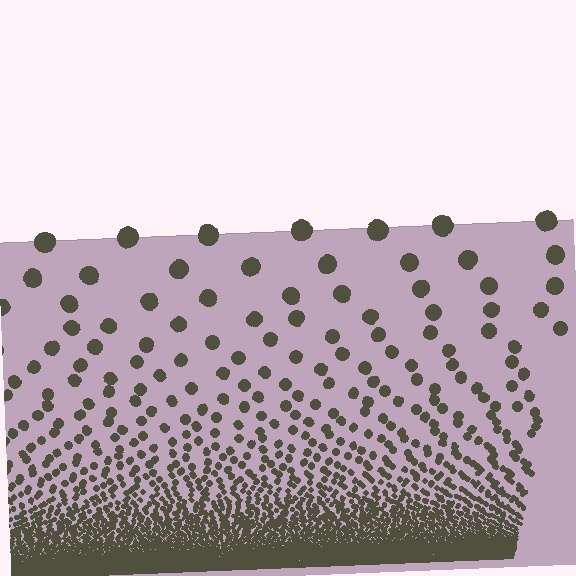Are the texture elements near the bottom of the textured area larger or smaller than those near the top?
Smaller. The gradient is inverted — elements near the bottom are smaller and denser.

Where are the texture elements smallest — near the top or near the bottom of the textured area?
Near the bottom.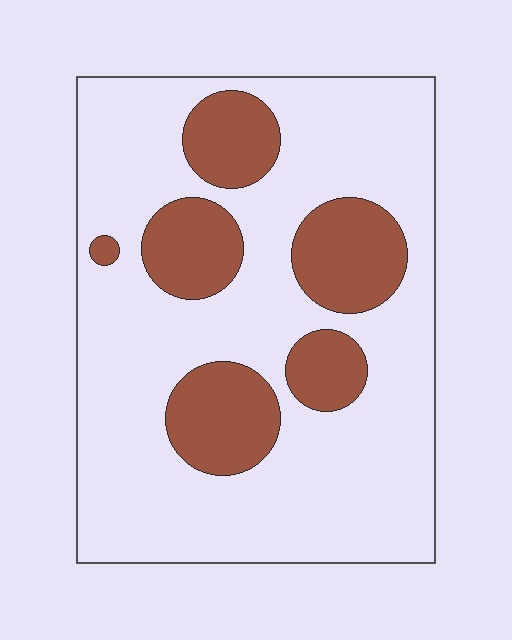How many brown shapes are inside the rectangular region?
6.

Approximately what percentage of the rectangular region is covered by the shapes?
Approximately 25%.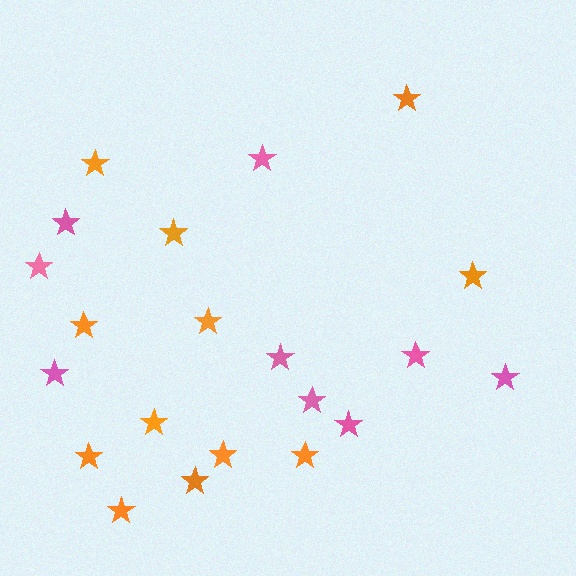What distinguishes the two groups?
There are 2 groups: one group of pink stars (9) and one group of orange stars (12).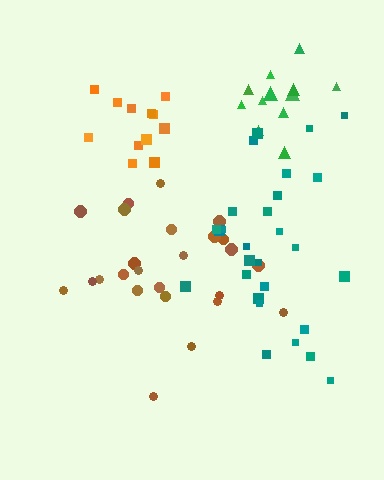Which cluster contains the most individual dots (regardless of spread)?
Teal (28).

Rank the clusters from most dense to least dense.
orange, green, brown, teal.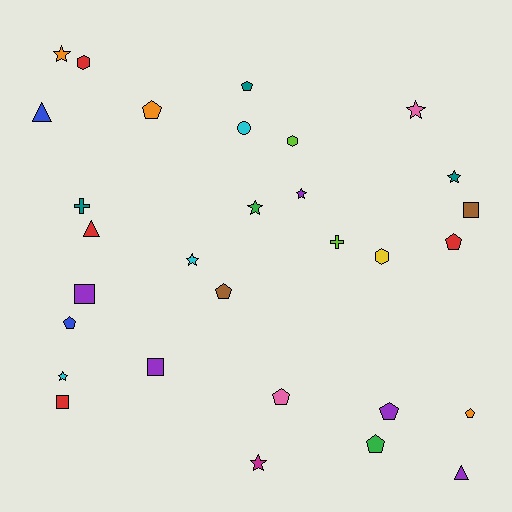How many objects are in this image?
There are 30 objects.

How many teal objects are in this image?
There are 3 teal objects.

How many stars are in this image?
There are 8 stars.